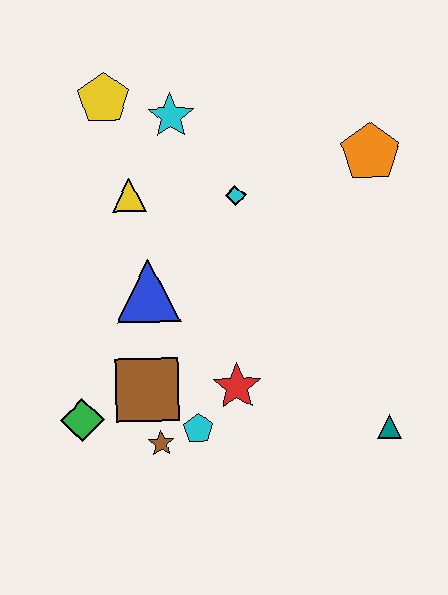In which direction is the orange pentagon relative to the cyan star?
The orange pentagon is to the right of the cyan star.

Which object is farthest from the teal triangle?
The yellow pentagon is farthest from the teal triangle.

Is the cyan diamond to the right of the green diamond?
Yes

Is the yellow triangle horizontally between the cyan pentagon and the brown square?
No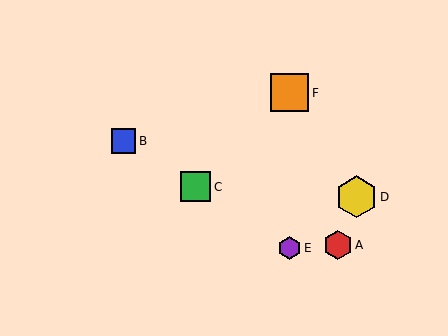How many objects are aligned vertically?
2 objects (E, F) are aligned vertically.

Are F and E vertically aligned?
Yes, both are at x≈289.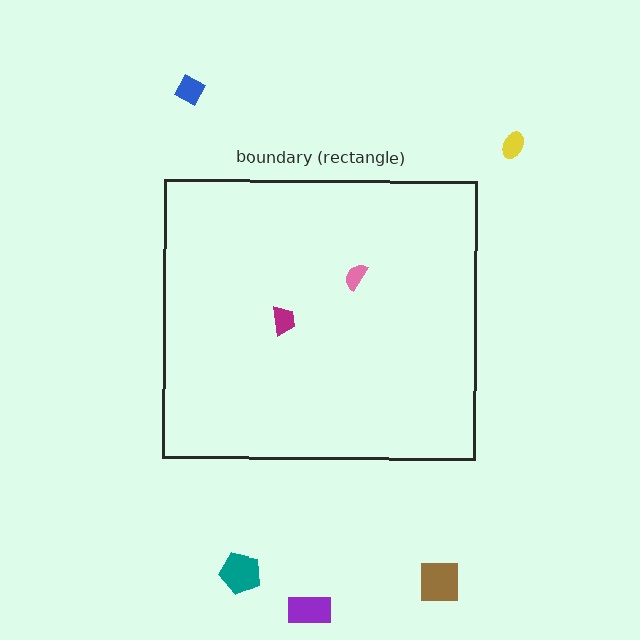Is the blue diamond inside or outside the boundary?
Outside.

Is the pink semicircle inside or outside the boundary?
Inside.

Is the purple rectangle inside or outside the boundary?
Outside.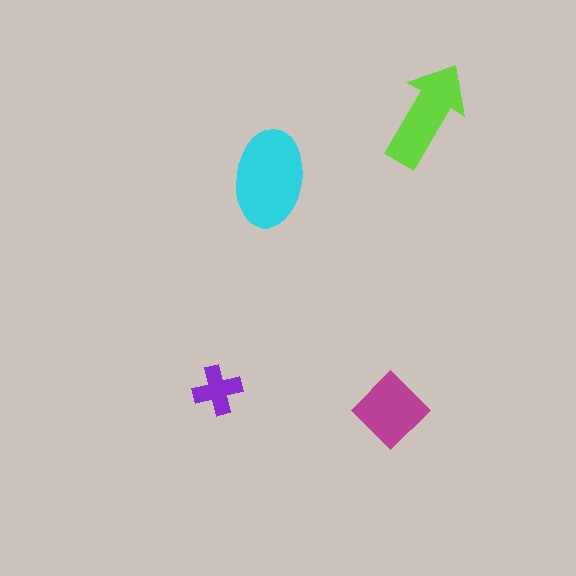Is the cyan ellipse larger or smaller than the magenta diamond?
Larger.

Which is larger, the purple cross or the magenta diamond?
The magenta diamond.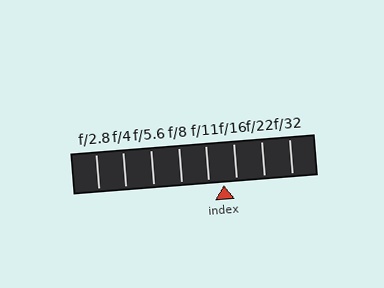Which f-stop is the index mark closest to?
The index mark is closest to f/16.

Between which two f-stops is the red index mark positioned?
The index mark is between f/11 and f/16.